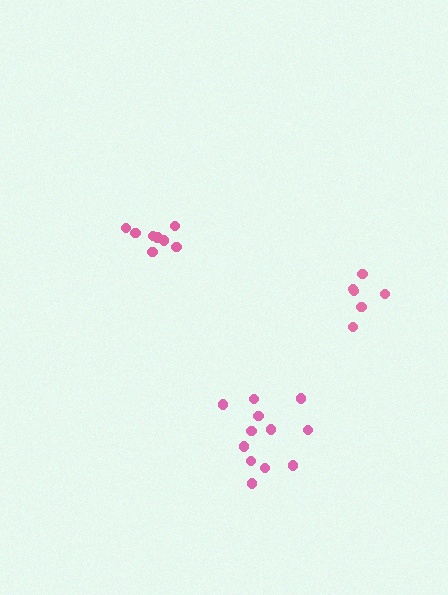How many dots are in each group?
Group 1: 12 dots, Group 2: 6 dots, Group 3: 8 dots (26 total).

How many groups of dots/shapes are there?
There are 3 groups.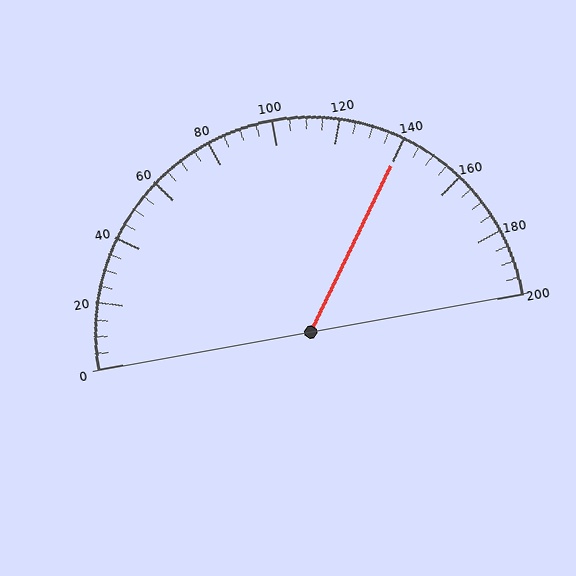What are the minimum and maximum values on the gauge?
The gauge ranges from 0 to 200.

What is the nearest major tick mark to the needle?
The nearest major tick mark is 140.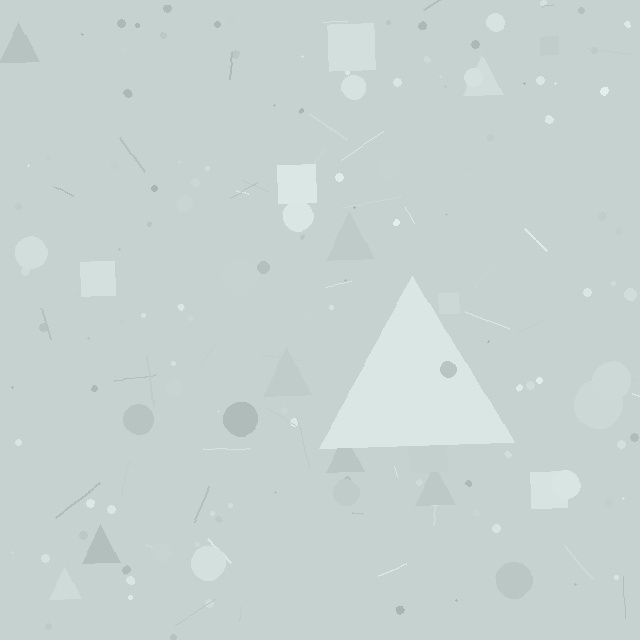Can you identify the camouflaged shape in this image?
The camouflaged shape is a triangle.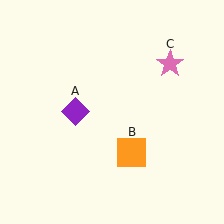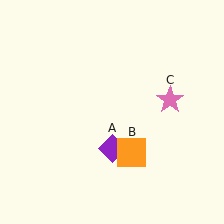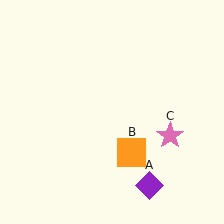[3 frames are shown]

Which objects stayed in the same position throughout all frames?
Orange square (object B) remained stationary.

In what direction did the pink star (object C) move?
The pink star (object C) moved down.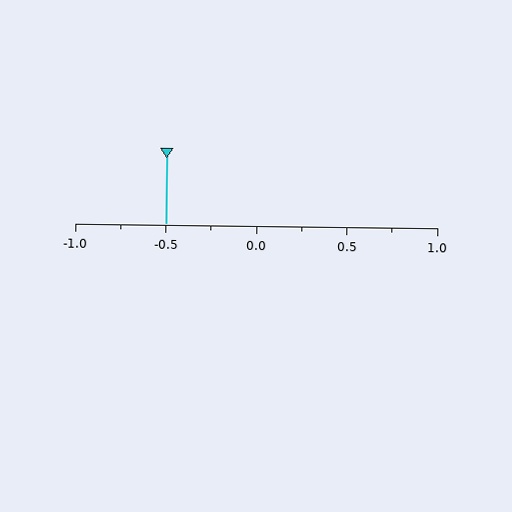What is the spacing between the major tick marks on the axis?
The major ticks are spaced 0.5 apart.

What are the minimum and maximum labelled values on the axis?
The axis runs from -1.0 to 1.0.